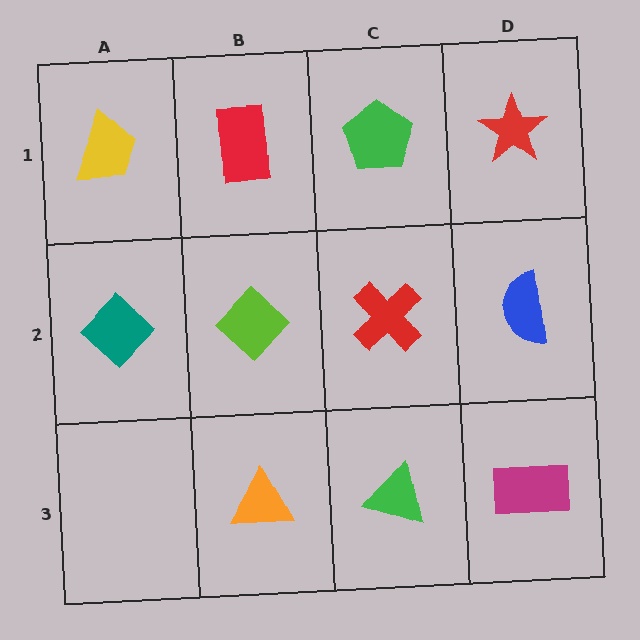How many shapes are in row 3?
3 shapes.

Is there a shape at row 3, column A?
No, that cell is empty.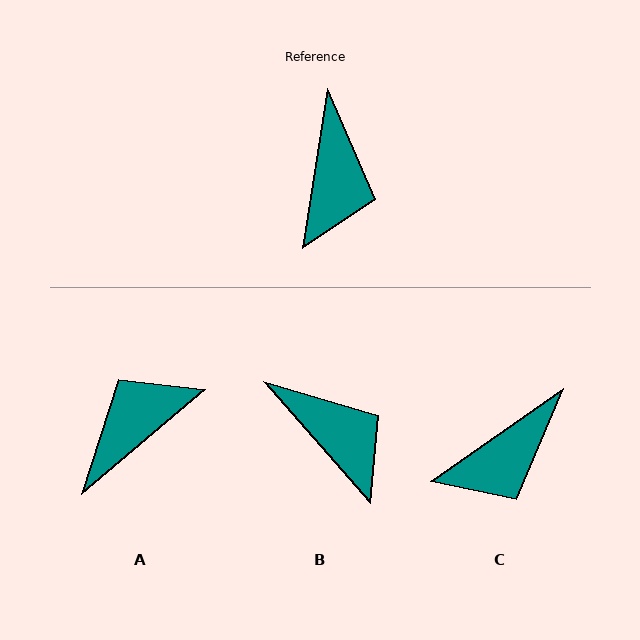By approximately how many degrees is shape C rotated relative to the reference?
Approximately 46 degrees clockwise.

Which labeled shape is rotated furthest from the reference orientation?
A, about 139 degrees away.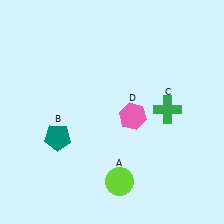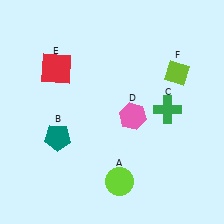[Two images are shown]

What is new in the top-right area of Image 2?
A lime diamond (F) was added in the top-right area of Image 2.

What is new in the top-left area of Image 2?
A red square (E) was added in the top-left area of Image 2.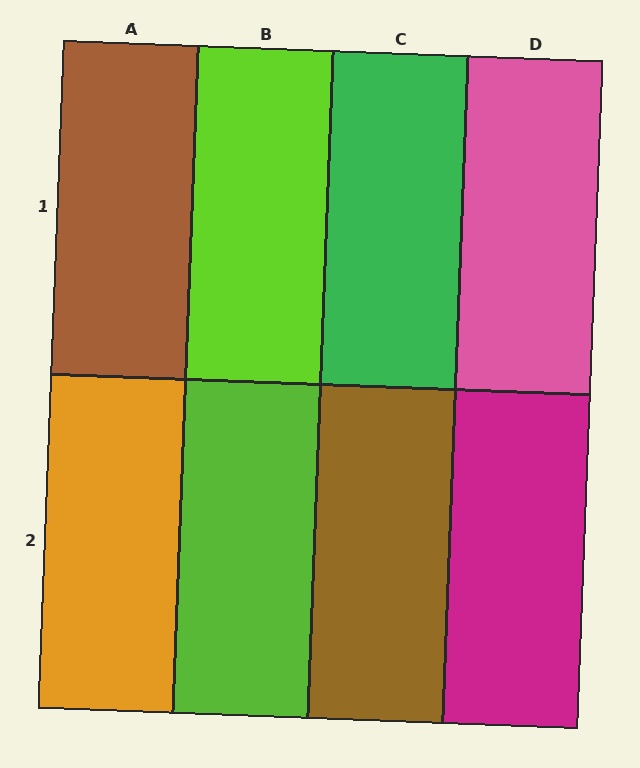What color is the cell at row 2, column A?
Orange.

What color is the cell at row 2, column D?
Magenta.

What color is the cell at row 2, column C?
Brown.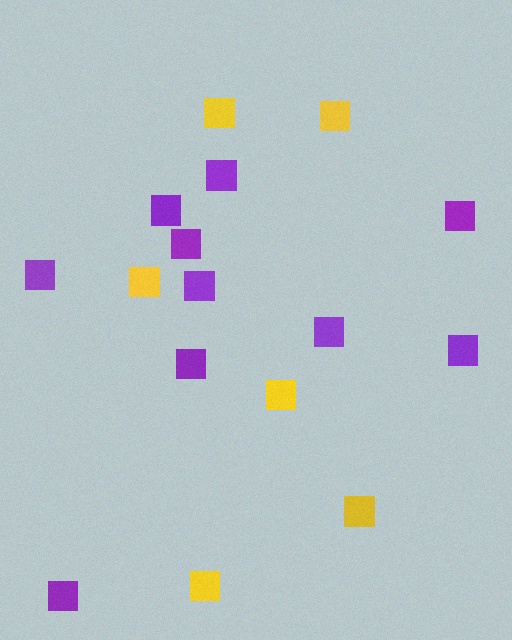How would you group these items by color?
There are 2 groups: one group of yellow squares (6) and one group of purple squares (10).